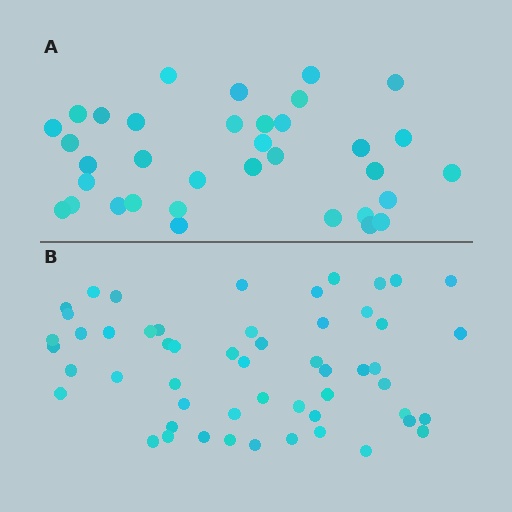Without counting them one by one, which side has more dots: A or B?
Region B (the bottom region) has more dots.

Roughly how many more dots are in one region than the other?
Region B has approximately 20 more dots than region A.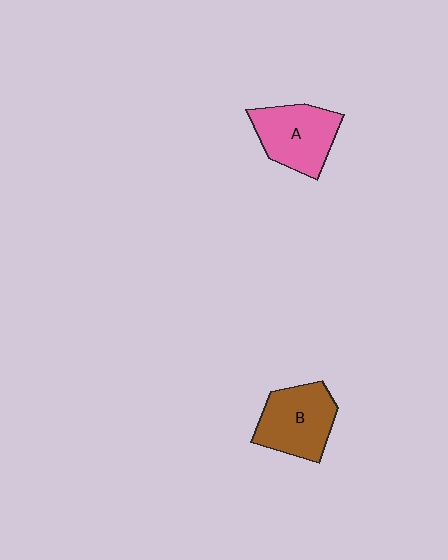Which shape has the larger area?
Shape B (brown).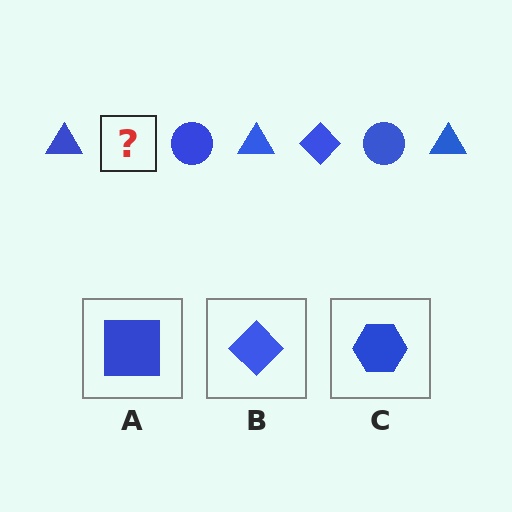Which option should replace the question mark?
Option B.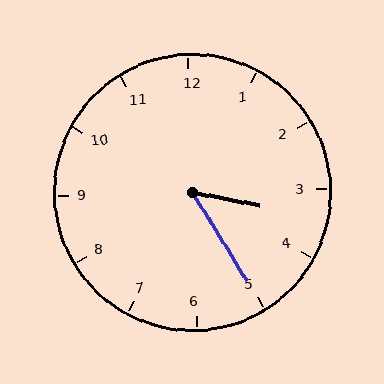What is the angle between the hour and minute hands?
Approximately 48 degrees.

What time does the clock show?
3:25.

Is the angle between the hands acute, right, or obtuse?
It is acute.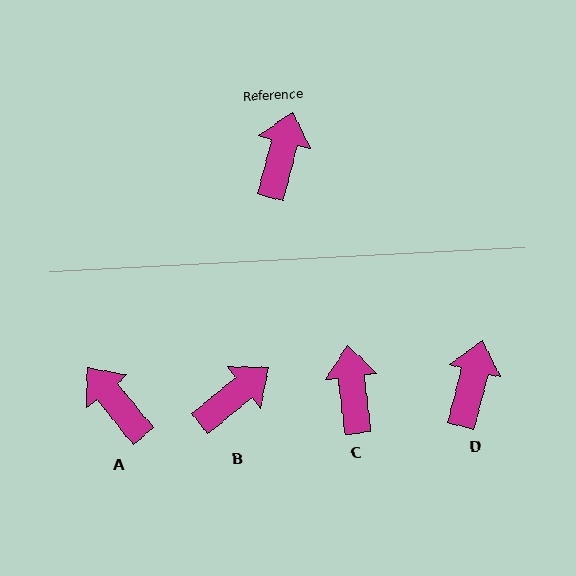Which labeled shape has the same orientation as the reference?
D.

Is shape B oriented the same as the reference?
No, it is off by about 37 degrees.